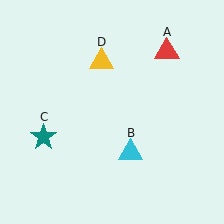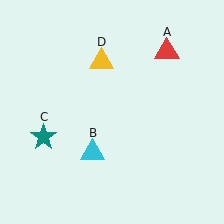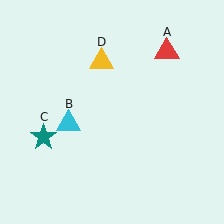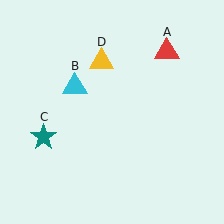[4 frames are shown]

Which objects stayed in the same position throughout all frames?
Red triangle (object A) and teal star (object C) and yellow triangle (object D) remained stationary.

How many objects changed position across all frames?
1 object changed position: cyan triangle (object B).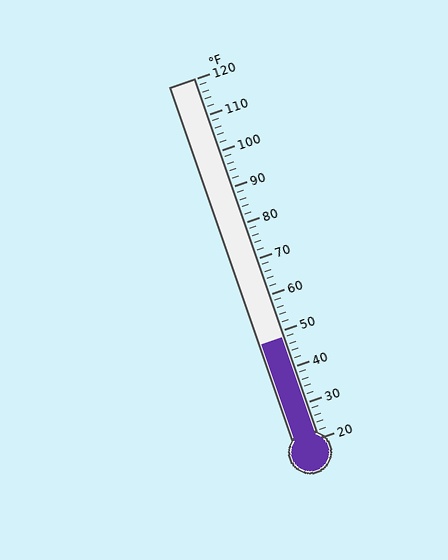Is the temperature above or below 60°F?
The temperature is below 60°F.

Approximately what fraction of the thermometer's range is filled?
The thermometer is filled to approximately 30% of its range.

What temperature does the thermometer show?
The thermometer shows approximately 48°F.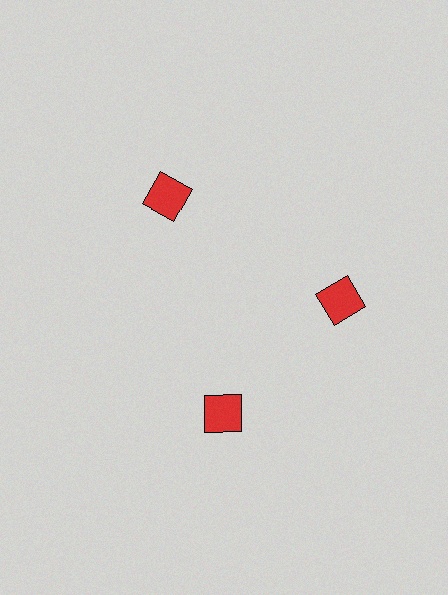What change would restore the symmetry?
The symmetry would be restored by rotating it back into even spacing with its neighbors so that all 3 squares sit at equal angles and equal distance from the center.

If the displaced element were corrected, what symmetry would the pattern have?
It would have 3-fold rotational symmetry — the pattern would map onto itself every 120 degrees.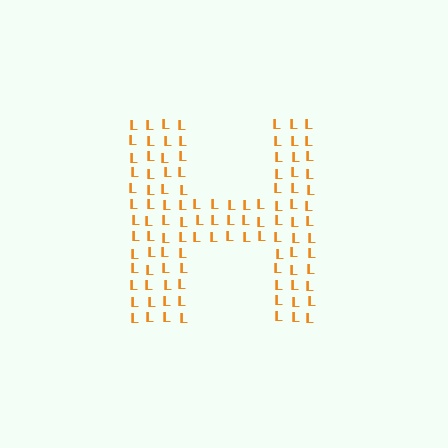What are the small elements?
The small elements are letter L's.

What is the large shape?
The large shape is the letter H.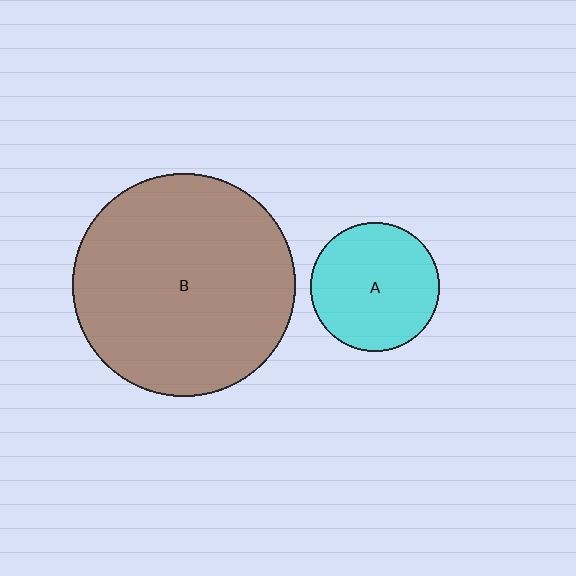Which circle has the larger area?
Circle B (brown).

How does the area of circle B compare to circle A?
Approximately 3.0 times.